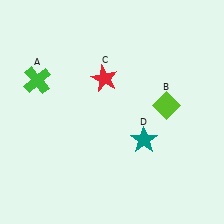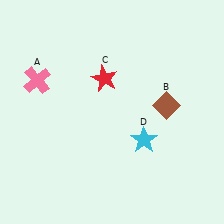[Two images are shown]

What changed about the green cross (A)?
In Image 1, A is green. In Image 2, it changed to pink.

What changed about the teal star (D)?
In Image 1, D is teal. In Image 2, it changed to cyan.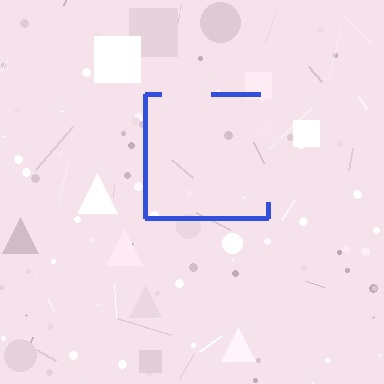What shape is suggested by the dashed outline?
The dashed outline suggests a square.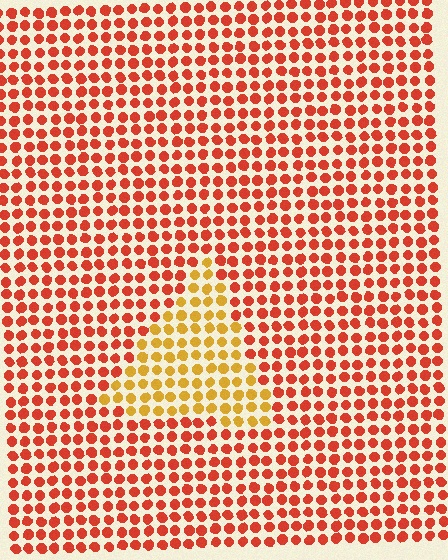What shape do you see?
I see a triangle.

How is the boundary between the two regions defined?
The boundary is defined purely by a slight shift in hue (about 38 degrees). Spacing, size, and orientation are identical on both sides.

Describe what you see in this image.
The image is filled with small red elements in a uniform arrangement. A triangle-shaped region is visible where the elements are tinted to a slightly different hue, forming a subtle color boundary.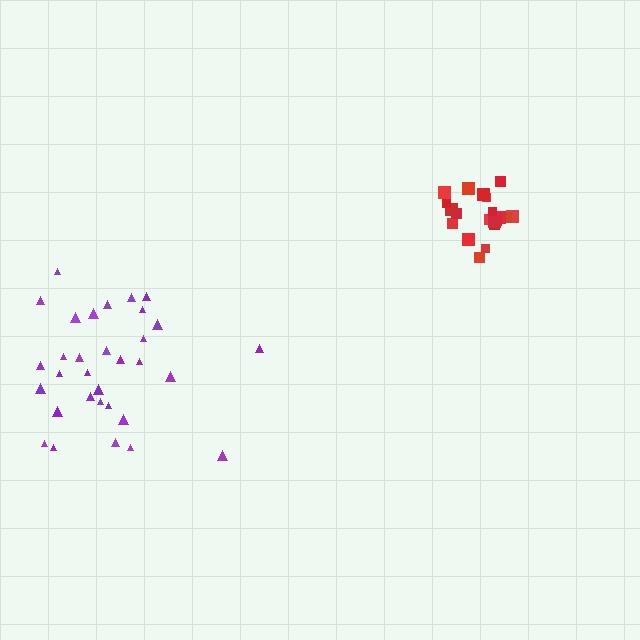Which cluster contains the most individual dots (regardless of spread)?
Purple (32).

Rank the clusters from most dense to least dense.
red, purple.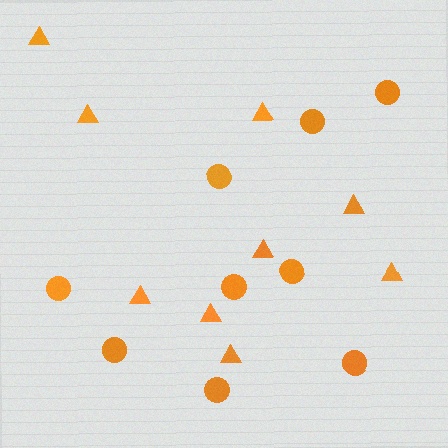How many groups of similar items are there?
There are 2 groups: one group of triangles (9) and one group of circles (9).